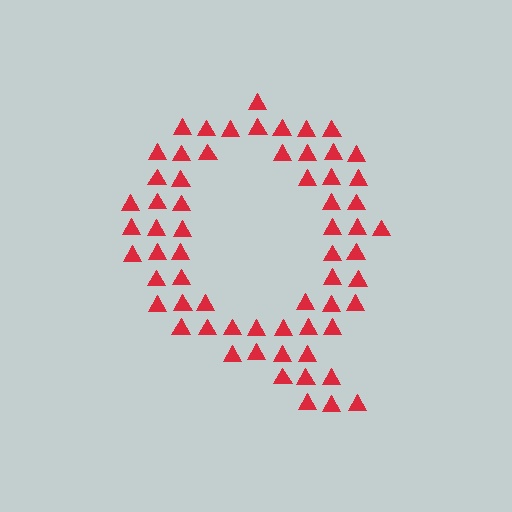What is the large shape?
The large shape is the letter Q.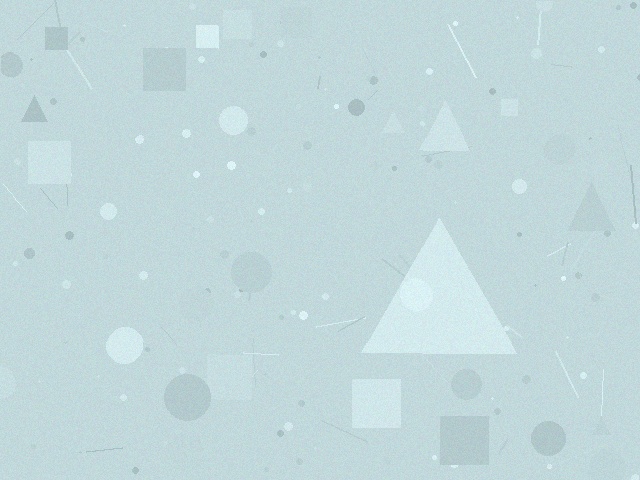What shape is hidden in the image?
A triangle is hidden in the image.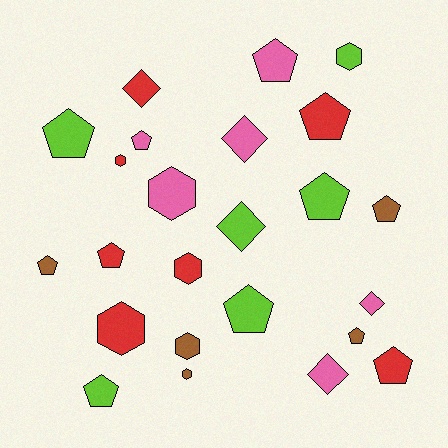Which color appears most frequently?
Red, with 7 objects.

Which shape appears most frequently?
Pentagon, with 12 objects.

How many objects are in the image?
There are 24 objects.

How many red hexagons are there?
There are 3 red hexagons.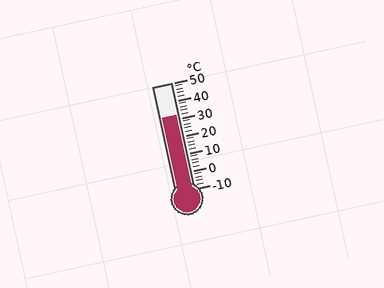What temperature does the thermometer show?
The thermometer shows approximately 32°C.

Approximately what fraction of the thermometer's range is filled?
The thermometer is filled to approximately 70% of its range.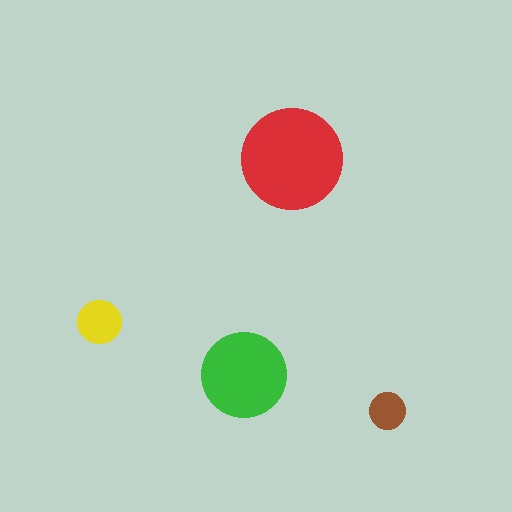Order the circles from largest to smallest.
the red one, the green one, the yellow one, the brown one.